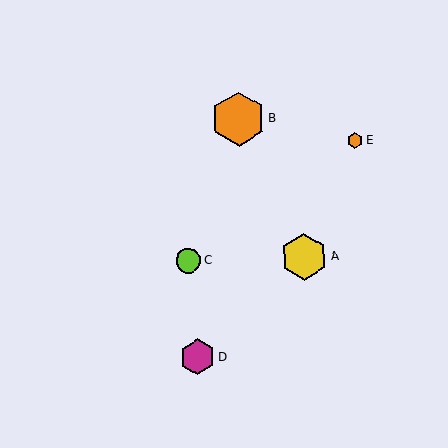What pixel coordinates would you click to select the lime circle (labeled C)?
Click at (188, 260) to select the lime circle C.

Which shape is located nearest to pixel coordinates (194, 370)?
The magenta hexagon (labeled D) at (198, 357) is nearest to that location.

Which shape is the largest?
The orange hexagon (labeled B) is the largest.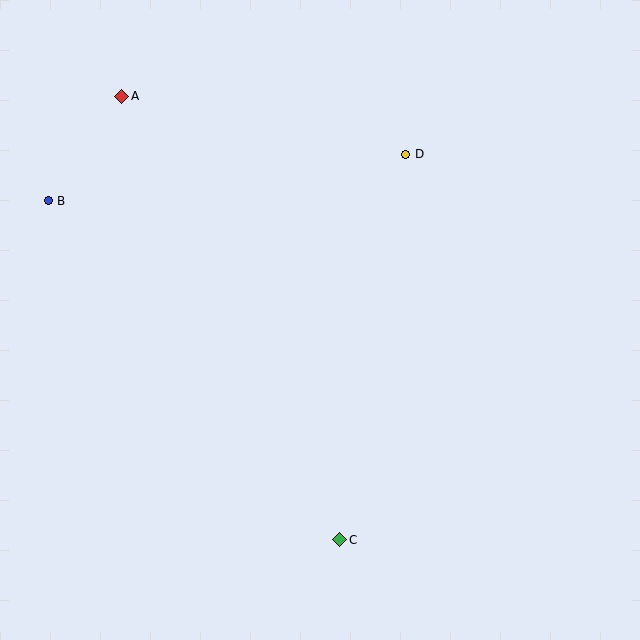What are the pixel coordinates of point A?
Point A is at (122, 96).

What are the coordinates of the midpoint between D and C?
The midpoint between D and C is at (373, 347).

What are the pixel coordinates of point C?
Point C is at (340, 540).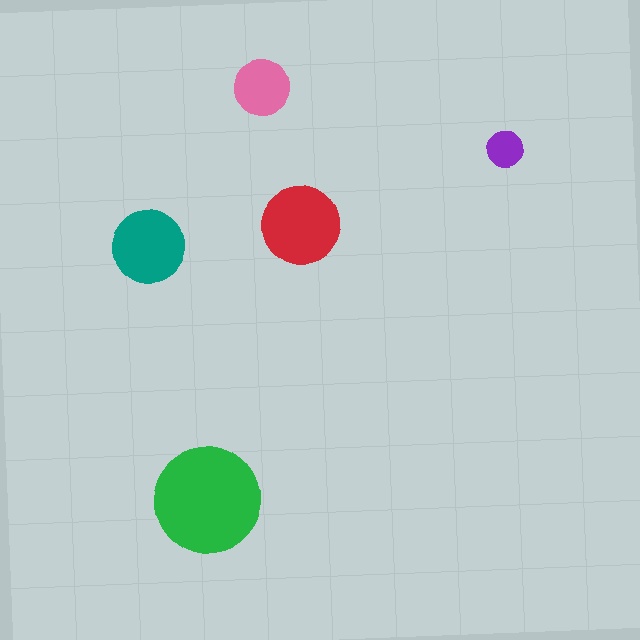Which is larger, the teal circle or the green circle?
The green one.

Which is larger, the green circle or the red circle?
The green one.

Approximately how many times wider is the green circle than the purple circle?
About 3 times wider.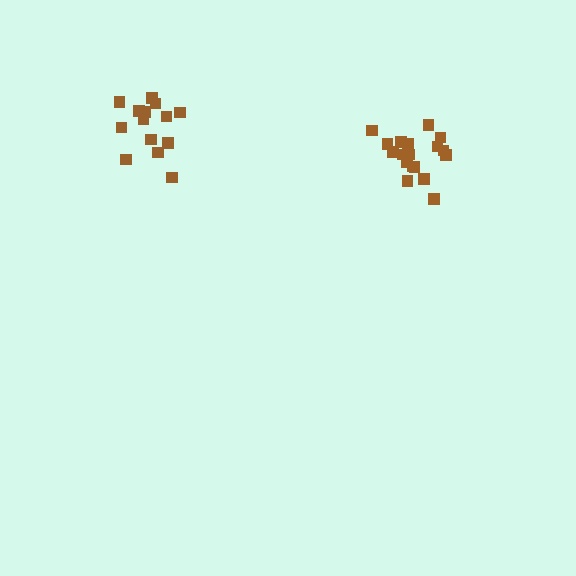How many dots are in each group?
Group 1: 18 dots, Group 2: 14 dots (32 total).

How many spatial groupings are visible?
There are 2 spatial groupings.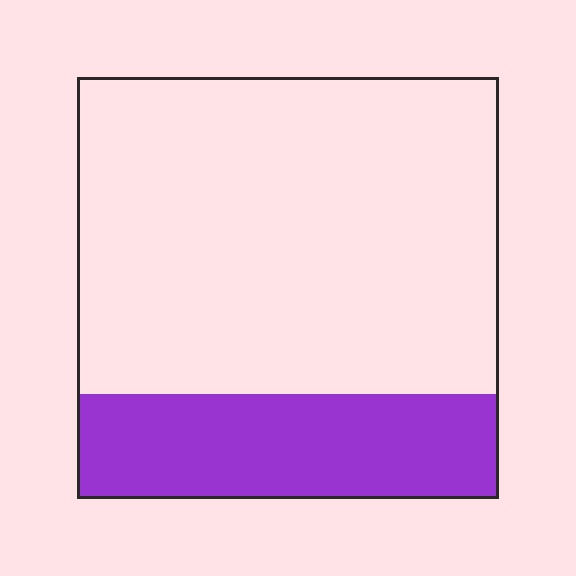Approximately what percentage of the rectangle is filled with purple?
Approximately 25%.